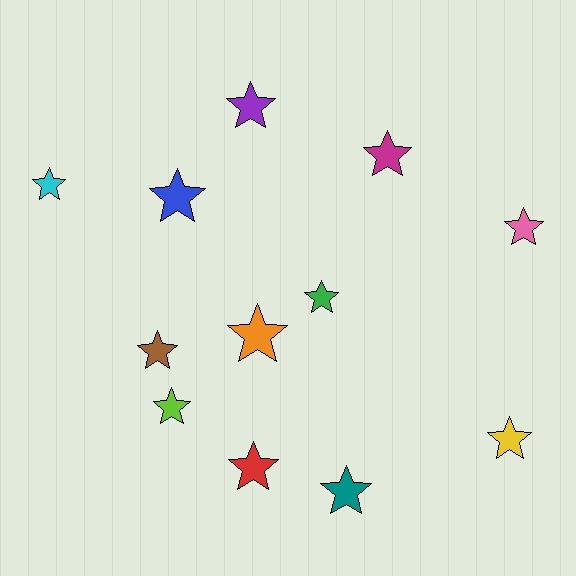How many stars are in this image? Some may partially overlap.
There are 12 stars.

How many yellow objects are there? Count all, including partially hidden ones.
There is 1 yellow object.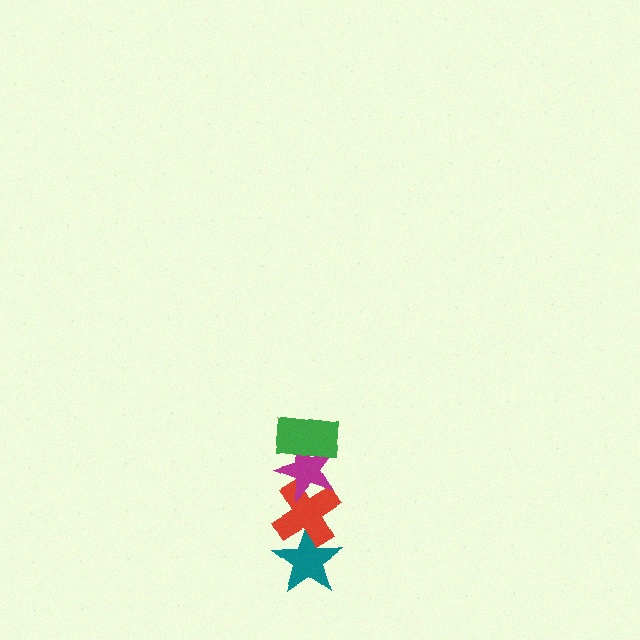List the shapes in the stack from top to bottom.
From top to bottom: the green rectangle, the magenta star, the red cross, the teal star.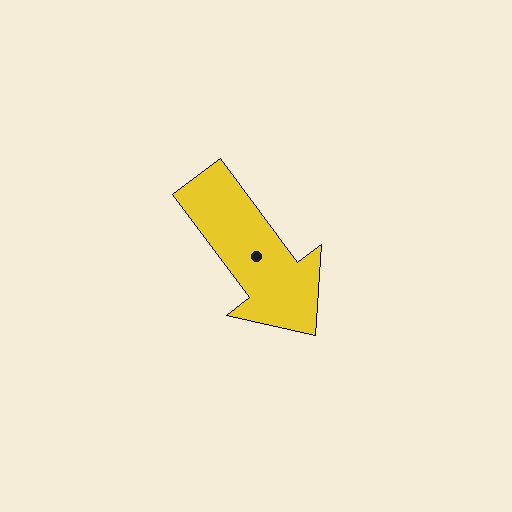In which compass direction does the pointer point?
Southeast.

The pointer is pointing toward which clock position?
Roughly 5 o'clock.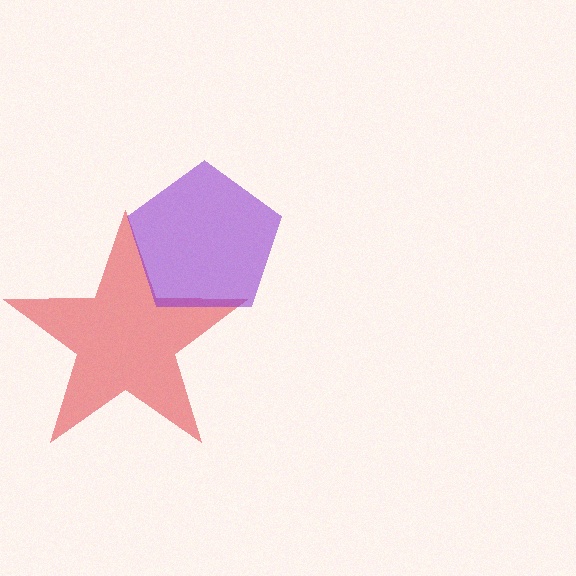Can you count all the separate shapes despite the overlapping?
Yes, there are 2 separate shapes.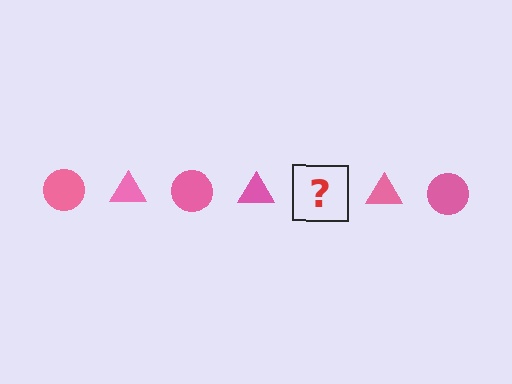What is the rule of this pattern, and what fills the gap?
The rule is that the pattern cycles through circle, triangle shapes in pink. The gap should be filled with a pink circle.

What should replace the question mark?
The question mark should be replaced with a pink circle.